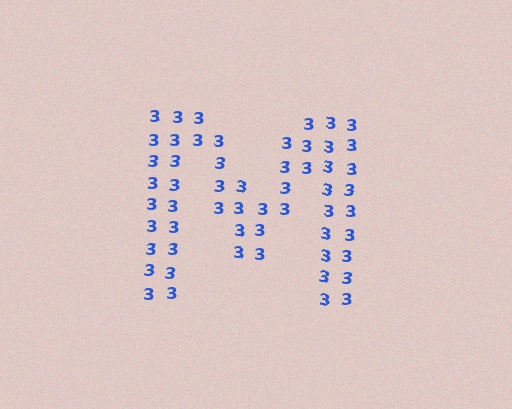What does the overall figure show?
The overall figure shows the letter M.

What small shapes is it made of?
It is made of small digit 3's.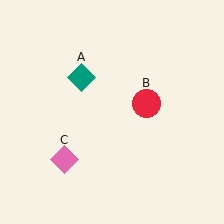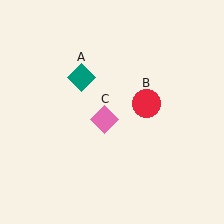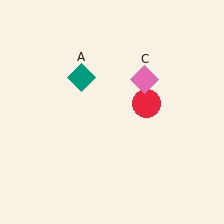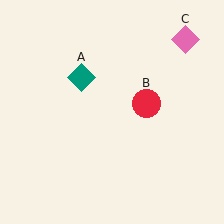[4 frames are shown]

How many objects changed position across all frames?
1 object changed position: pink diamond (object C).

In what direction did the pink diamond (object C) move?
The pink diamond (object C) moved up and to the right.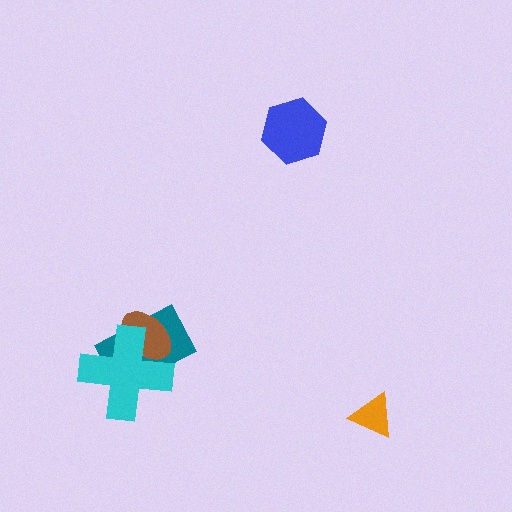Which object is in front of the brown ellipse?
The cyan cross is in front of the brown ellipse.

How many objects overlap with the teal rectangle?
2 objects overlap with the teal rectangle.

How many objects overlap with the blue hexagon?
0 objects overlap with the blue hexagon.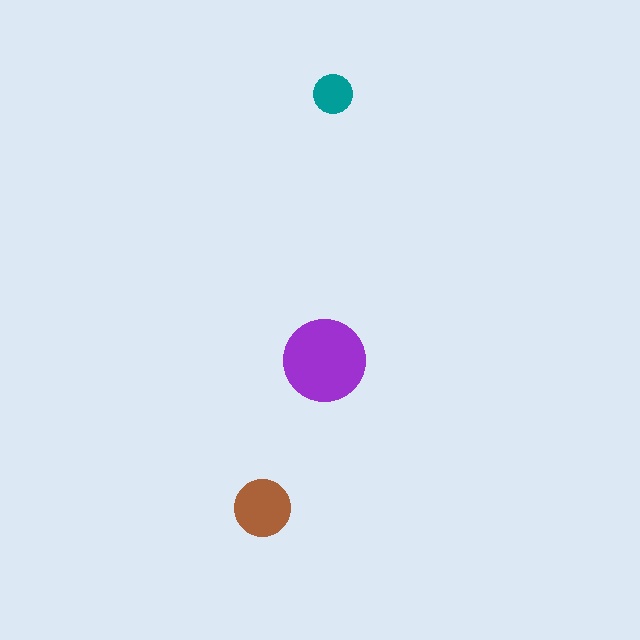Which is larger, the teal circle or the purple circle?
The purple one.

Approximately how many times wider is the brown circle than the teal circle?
About 1.5 times wider.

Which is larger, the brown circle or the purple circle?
The purple one.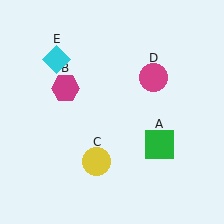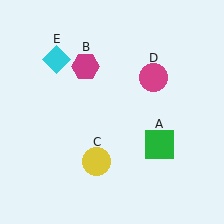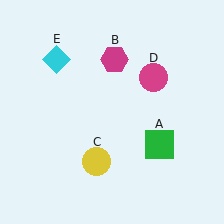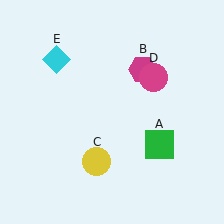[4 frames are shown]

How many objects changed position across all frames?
1 object changed position: magenta hexagon (object B).